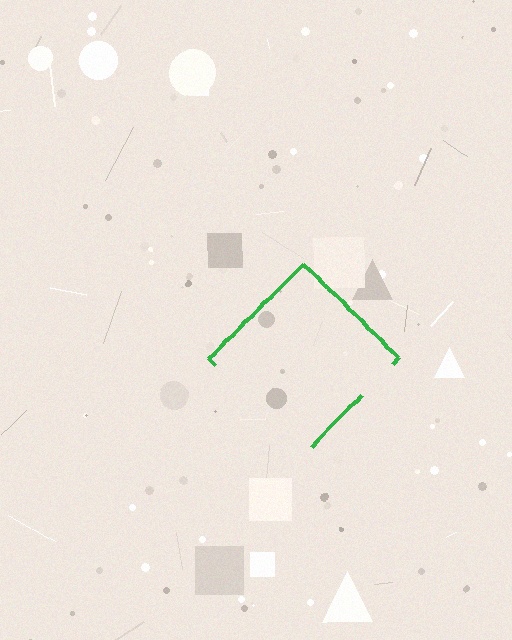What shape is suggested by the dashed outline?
The dashed outline suggests a diamond.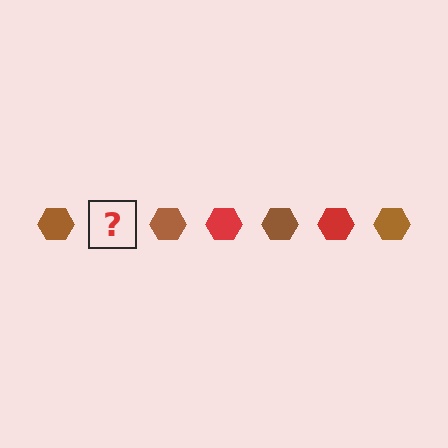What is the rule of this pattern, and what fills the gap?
The rule is that the pattern cycles through brown, red hexagons. The gap should be filled with a red hexagon.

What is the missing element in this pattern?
The missing element is a red hexagon.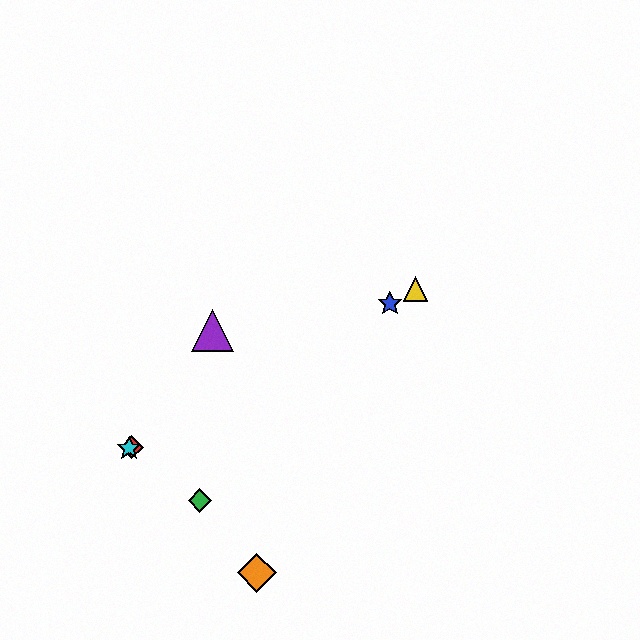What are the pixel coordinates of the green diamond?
The green diamond is at (200, 501).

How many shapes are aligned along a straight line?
4 shapes (the red diamond, the blue star, the yellow triangle, the cyan star) are aligned along a straight line.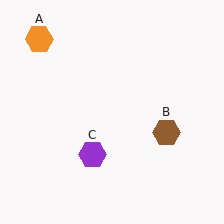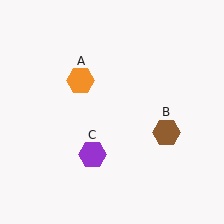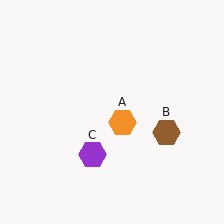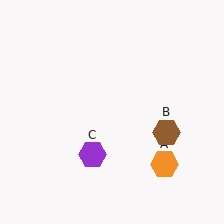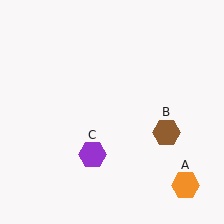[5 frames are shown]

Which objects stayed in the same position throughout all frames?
Brown hexagon (object B) and purple hexagon (object C) remained stationary.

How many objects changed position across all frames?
1 object changed position: orange hexagon (object A).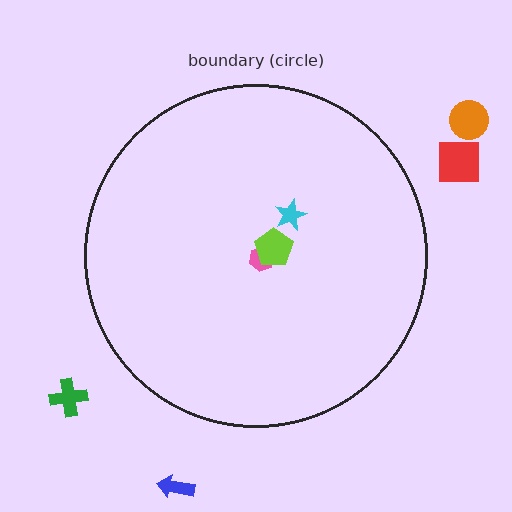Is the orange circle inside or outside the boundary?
Outside.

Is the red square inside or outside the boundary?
Outside.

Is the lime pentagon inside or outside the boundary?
Inside.